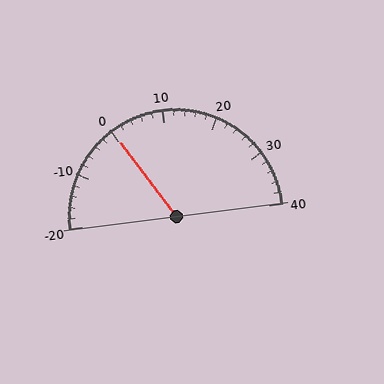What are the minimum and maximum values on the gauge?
The gauge ranges from -20 to 40.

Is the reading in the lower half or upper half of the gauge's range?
The reading is in the lower half of the range (-20 to 40).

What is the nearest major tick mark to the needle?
The nearest major tick mark is 0.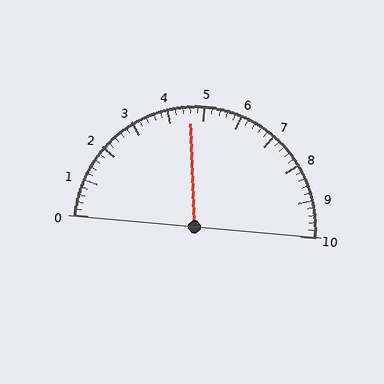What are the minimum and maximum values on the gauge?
The gauge ranges from 0 to 10.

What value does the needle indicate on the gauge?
The needle indicates approximately 4.6.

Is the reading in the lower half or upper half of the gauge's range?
The reading is in the lower half of the range (0 to 10).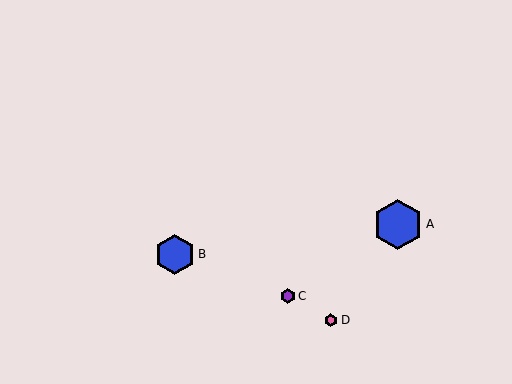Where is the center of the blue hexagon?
The center of the blue hexagon is at (398, 224).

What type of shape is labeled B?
Shape B is a blue hexagon.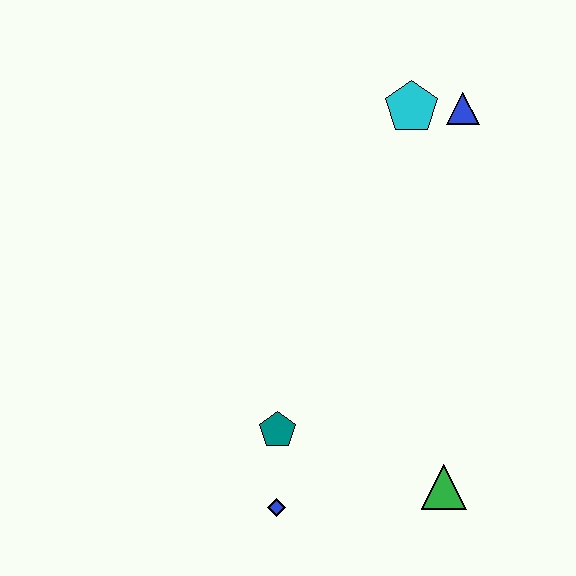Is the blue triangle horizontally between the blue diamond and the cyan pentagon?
No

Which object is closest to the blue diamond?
The teal pentagon is closest to the blue diamond.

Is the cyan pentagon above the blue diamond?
Yes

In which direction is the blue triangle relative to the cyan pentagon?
The blue triangle is to the right of the cyan pentagon.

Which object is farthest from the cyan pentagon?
The blue diamond is farthest from the cyan pentagon.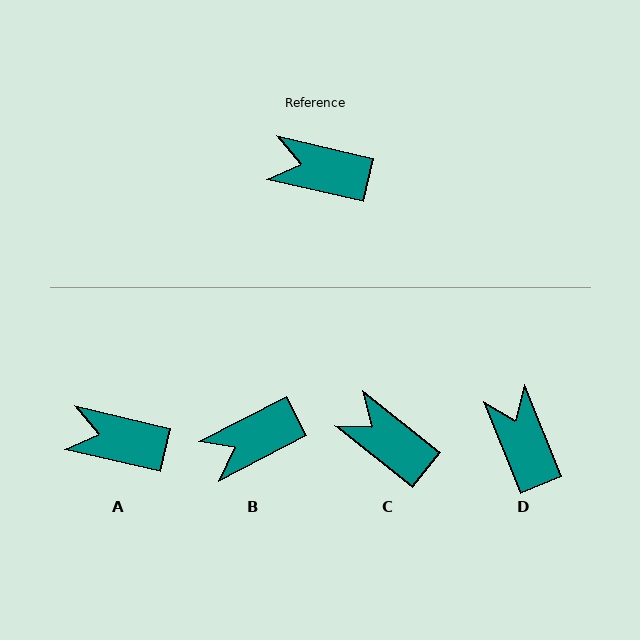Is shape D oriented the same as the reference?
No, it is off by about 55 degrees.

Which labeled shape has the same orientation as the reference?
A.